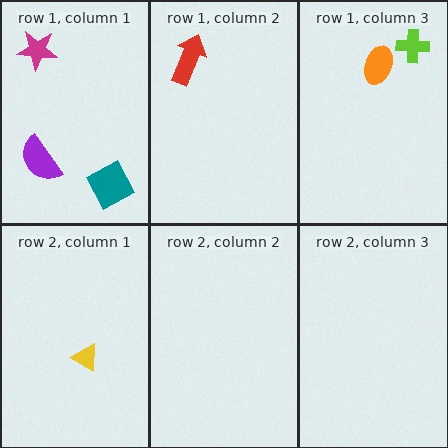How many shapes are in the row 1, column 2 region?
1.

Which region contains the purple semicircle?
The row 1, column 1 region.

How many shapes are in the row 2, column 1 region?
1.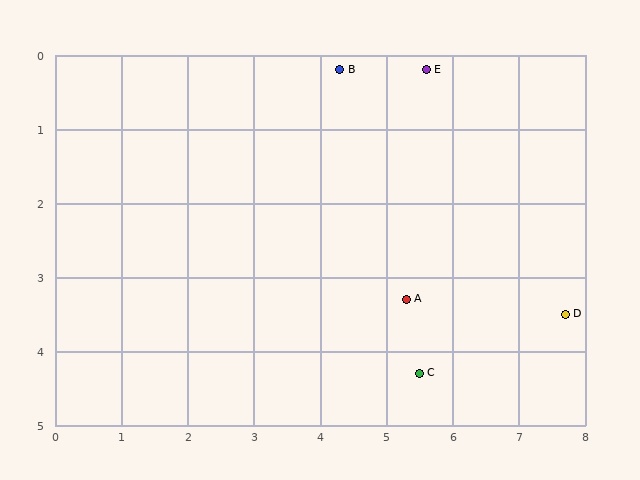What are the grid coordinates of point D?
Point D is at approximately (7.7, 3.5).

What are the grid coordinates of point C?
Point C is at approximately (5.5, 4.3).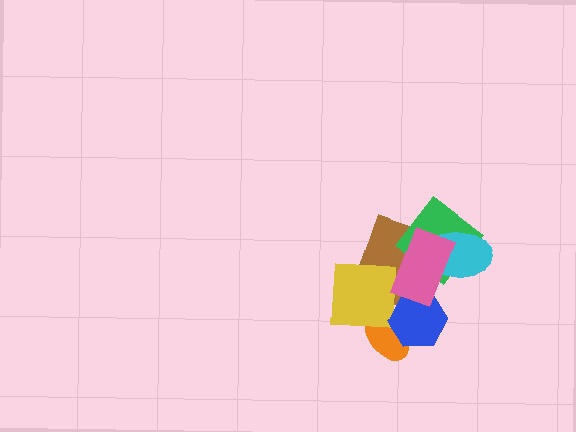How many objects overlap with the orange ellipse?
2 objects overlap with the orange ellipse.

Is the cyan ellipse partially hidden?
Yes, it is partially covered by another shape.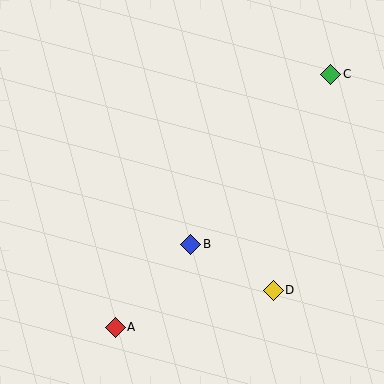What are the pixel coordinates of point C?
Point C is at (331, 74).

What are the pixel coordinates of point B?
Point B is at (191, 244).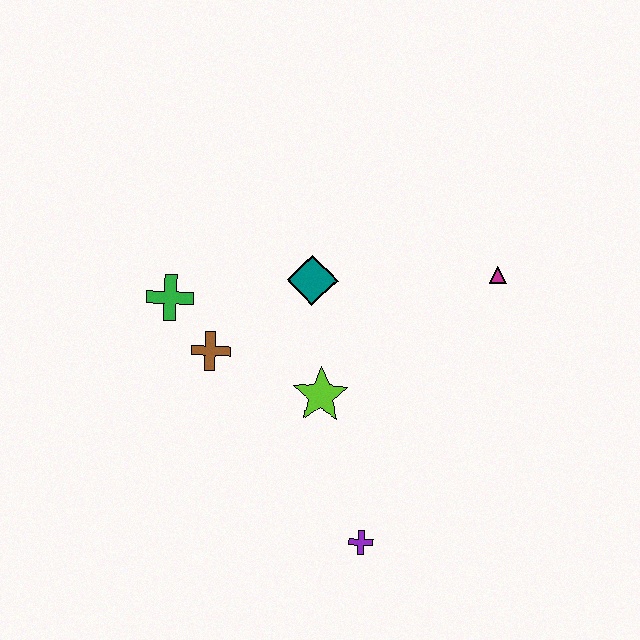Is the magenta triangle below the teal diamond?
No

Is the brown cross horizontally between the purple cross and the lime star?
No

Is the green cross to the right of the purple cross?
No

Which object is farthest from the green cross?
The magenta triangle is farthest from the green cross.